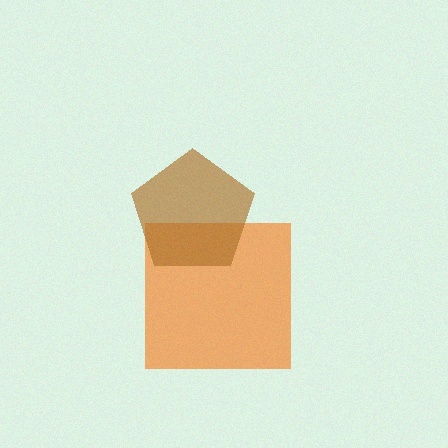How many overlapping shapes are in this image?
There are 2 overlapping shapes in the image.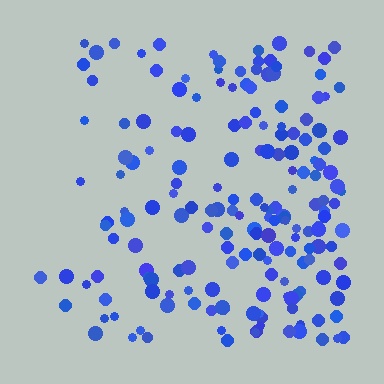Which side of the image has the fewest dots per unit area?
The left.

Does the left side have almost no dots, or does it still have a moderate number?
Still a moderate number, just noticeably fewer than the right.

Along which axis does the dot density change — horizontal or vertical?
Horizontal.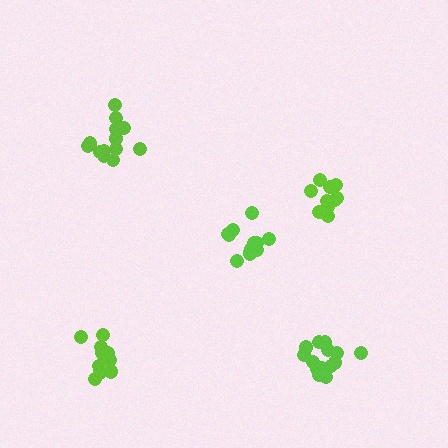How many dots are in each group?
Group 1: 15 dots, Group 2: 12 dots, Group 3: 15 dots, Group 4: 10 dots, Group 5: 13 dots (65 total).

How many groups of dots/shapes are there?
There are 5 groups.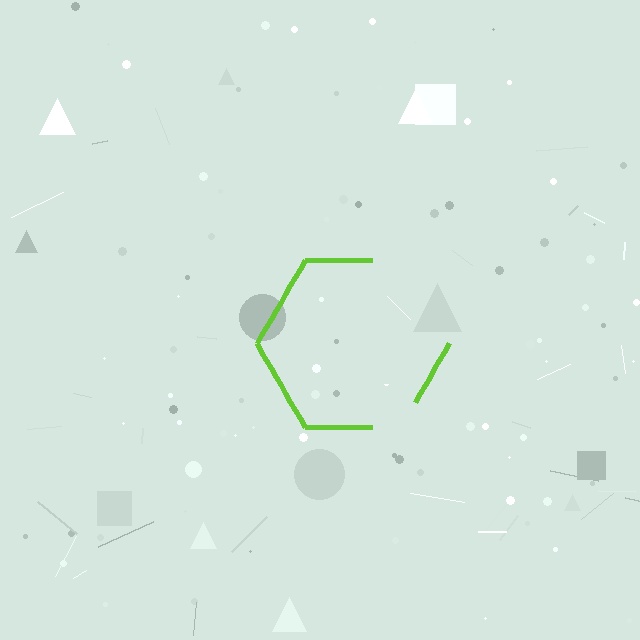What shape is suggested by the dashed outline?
The dashed outline suggests a hexagon.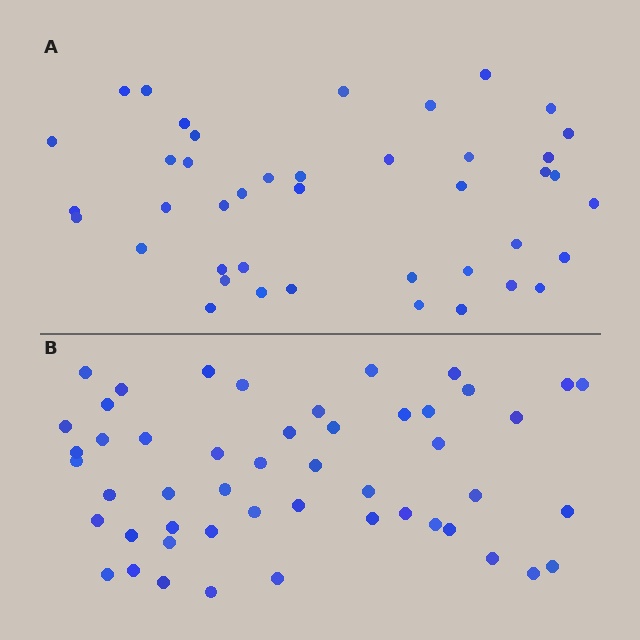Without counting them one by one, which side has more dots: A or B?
Region B (the bottom region) has more dots.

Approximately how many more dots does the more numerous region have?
Region B has roughly 8 or so more dots than region A.